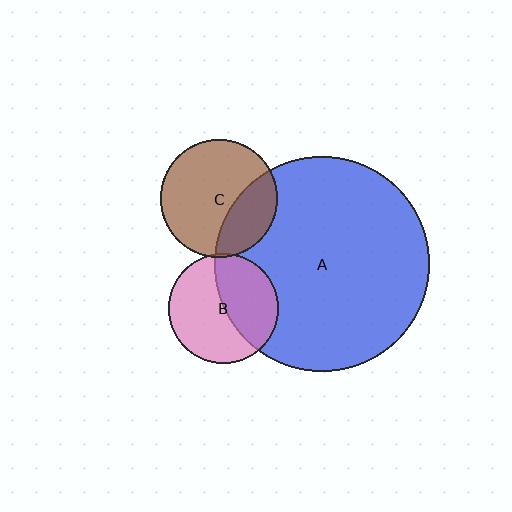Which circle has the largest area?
Circle A (blue).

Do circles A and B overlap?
Yes.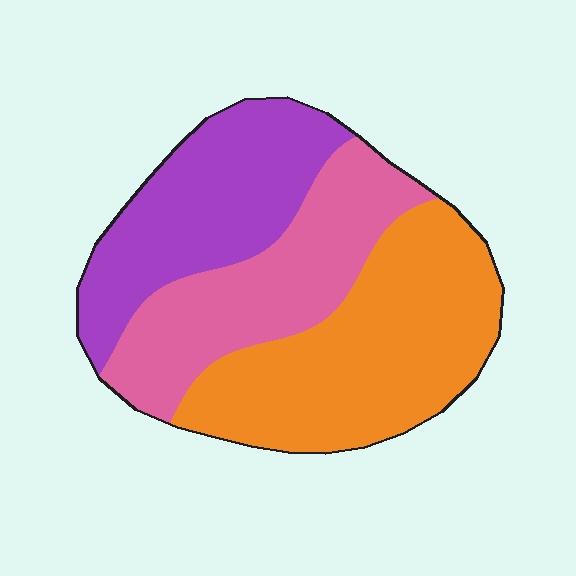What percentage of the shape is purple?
Purple takes up about one third (1/3) of the shape.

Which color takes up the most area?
Orange, at roughly 40%.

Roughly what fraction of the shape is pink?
Pink takes up between a sixth and a third of the shape.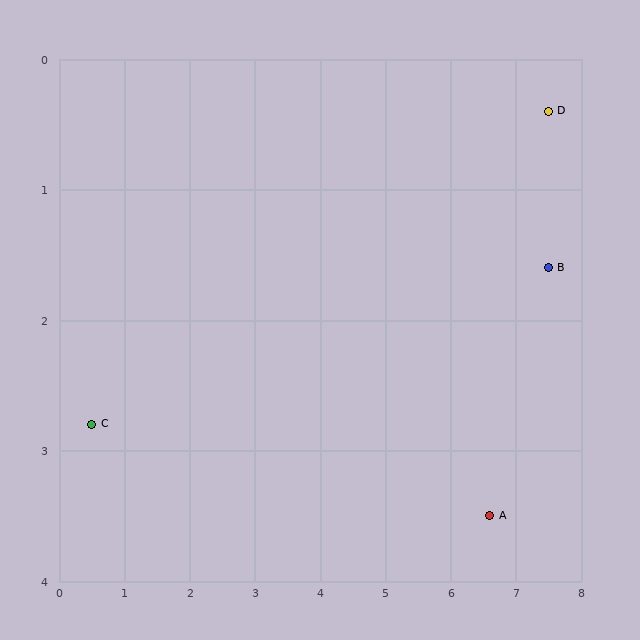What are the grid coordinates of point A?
Point A is at approximately (6.6, 3.5).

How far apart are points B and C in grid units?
Points B and C are about 7.1 grid units apart.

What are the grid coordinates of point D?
Point D is at approximately (7.5, 0.4).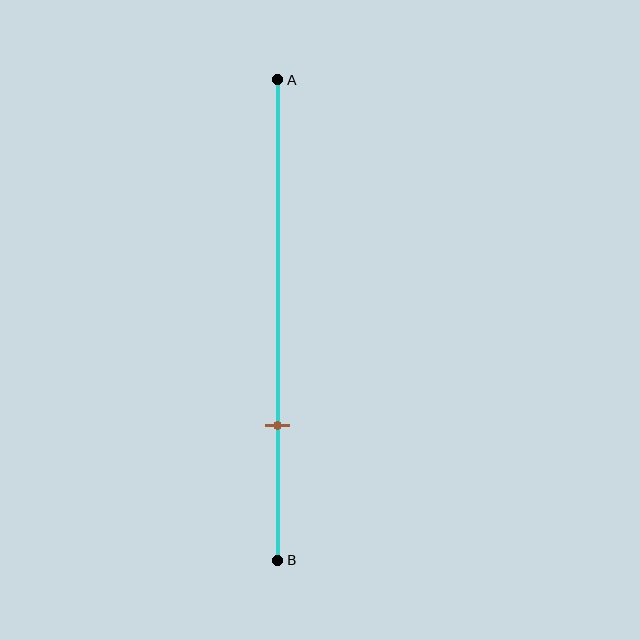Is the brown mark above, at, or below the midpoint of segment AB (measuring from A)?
The brown mark is below the midpoint of segment AB.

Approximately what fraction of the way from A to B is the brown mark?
The brown mark is approximately 70% of the way from A to B.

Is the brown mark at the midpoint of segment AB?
No, the mark is at about 70% from A, not at the 50% midpoint.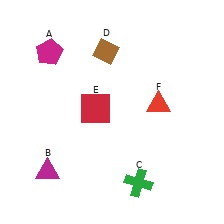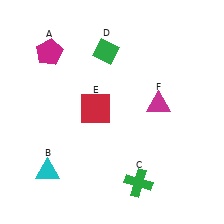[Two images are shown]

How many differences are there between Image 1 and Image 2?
There are 3 differences between the two images.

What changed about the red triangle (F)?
In Image 1, F is red. In Image 2, it changed to magenta.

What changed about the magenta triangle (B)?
In Image 1, B is magenta. In Image 2, it changed to cyan.